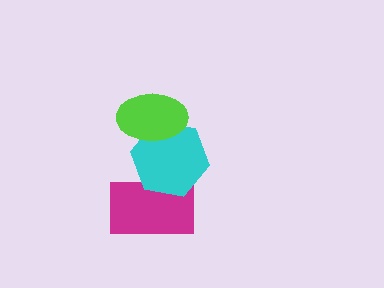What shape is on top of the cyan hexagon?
The lime ellipse is on top of the cyan hexagon.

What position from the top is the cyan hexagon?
The cyan hexagon is 2nd from the top.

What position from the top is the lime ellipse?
The lime ellipse is 1st from the top.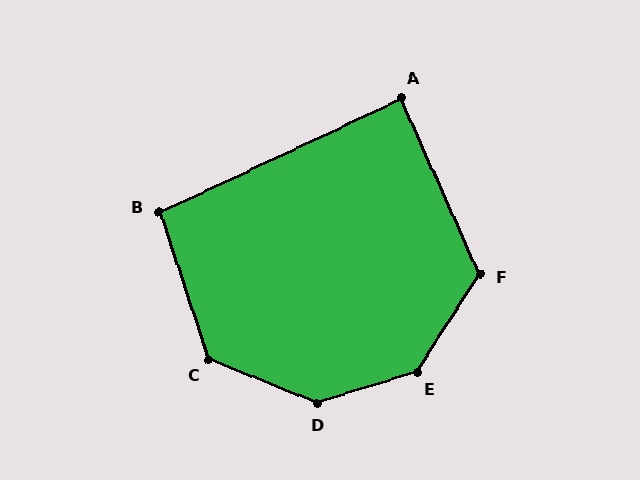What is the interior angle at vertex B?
Approximately 96 degrees (obtuse).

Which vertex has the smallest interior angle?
A, at approximately 89 degrees.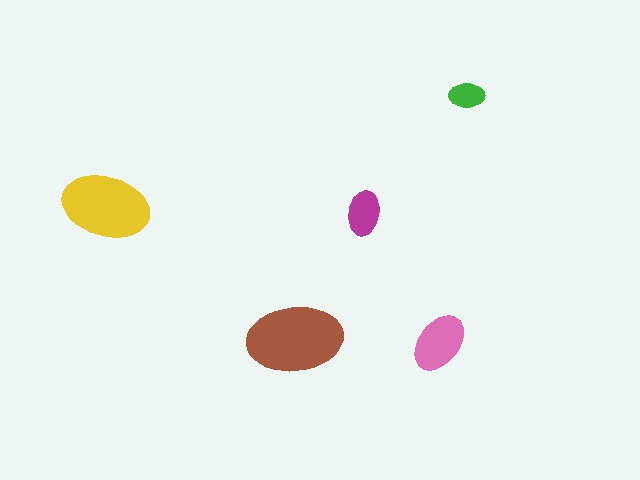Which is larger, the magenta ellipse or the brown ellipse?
The brown one.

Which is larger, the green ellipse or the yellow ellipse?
The yellow one.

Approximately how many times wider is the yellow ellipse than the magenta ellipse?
About 2 times wider.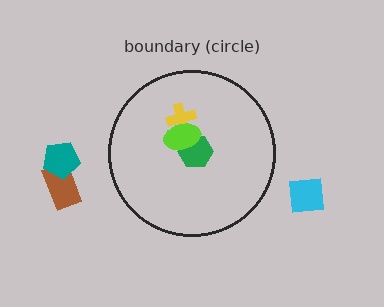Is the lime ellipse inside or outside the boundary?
Inside.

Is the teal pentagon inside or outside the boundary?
Outside.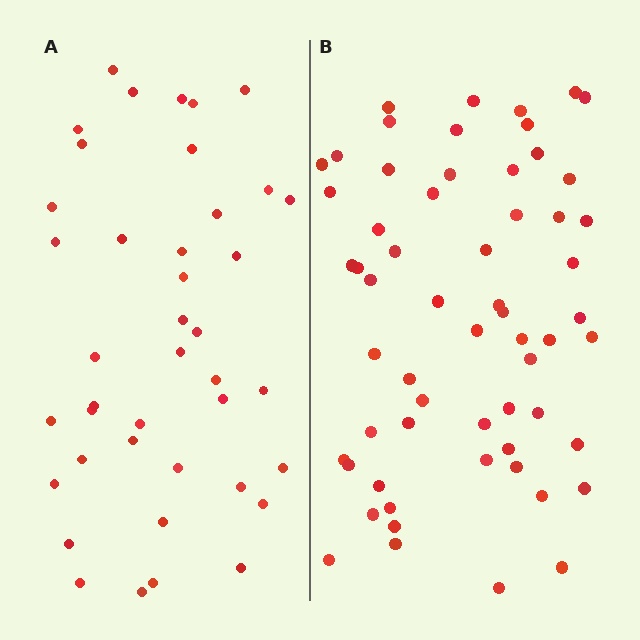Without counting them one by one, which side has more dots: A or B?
Region B (the right region) has more dots.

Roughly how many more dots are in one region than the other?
Region B has approximately 20 more dots than region A.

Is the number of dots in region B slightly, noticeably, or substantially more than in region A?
Region B has substantially more. The ratio is roughly 1.5 to 1.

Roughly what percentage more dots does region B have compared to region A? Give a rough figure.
About 45% more.